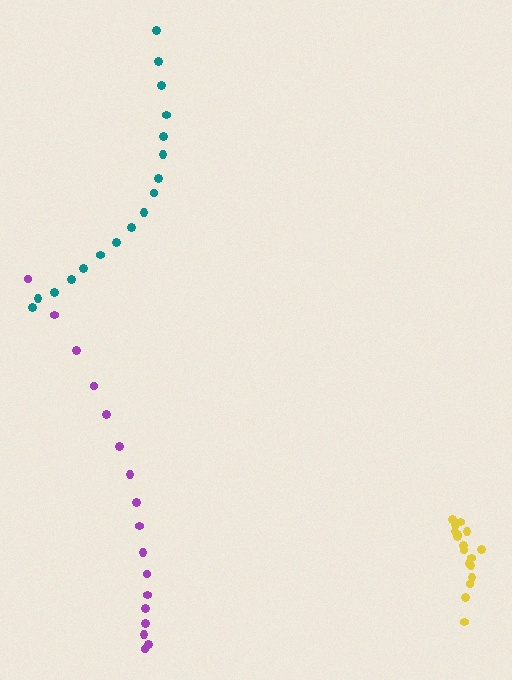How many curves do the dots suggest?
There are 3 distinct paths.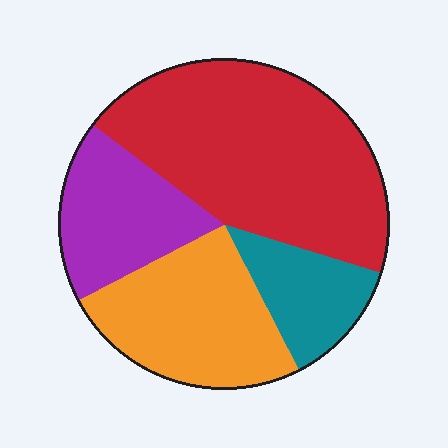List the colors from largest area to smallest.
From largest to smallest: red, orange, purple, teal.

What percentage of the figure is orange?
Orange covers 25% of the figure.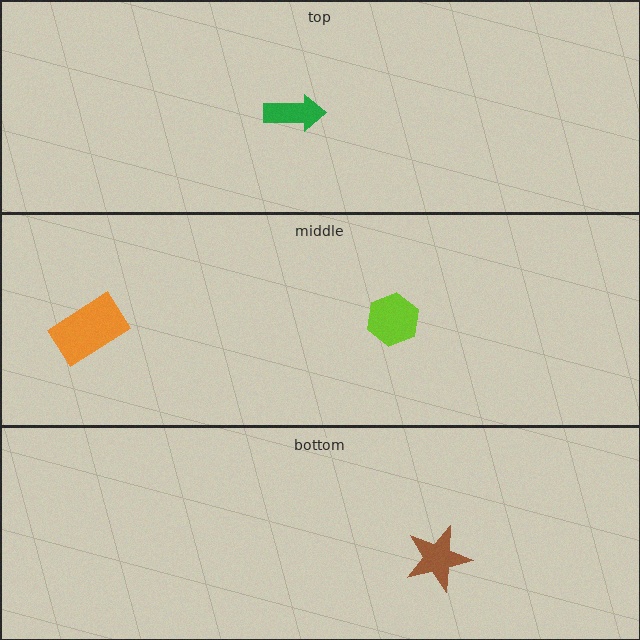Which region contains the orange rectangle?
The middle region.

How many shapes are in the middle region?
2.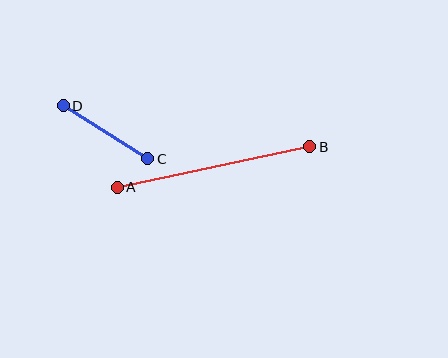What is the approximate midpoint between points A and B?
The midpoint is at approximately (213, 167) pixels.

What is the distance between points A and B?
The distance is approximately 197 pixels.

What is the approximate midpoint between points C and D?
The midpoint is at approximately (105, 132) pixels.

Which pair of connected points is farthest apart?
Points A and B are farthest apart.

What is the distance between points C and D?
The distance is approximately 100 pixels.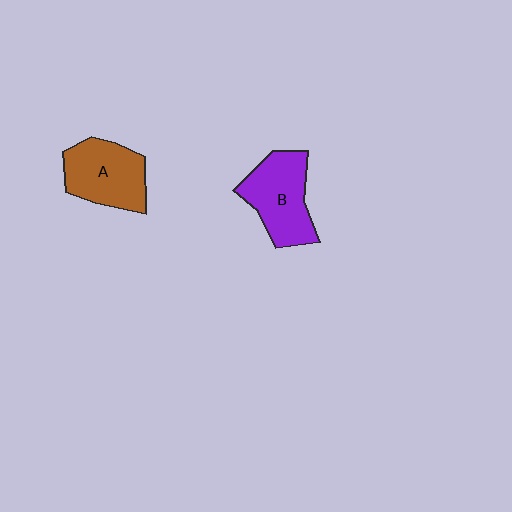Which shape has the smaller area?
Shape A (brown).